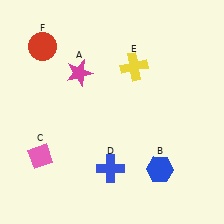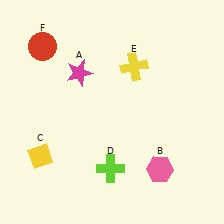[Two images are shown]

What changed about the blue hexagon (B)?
In Image 1, B is blue. In Image 2, it changed to pink.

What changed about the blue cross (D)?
In Image 1, D is blue. In Image 2, it changed to lime.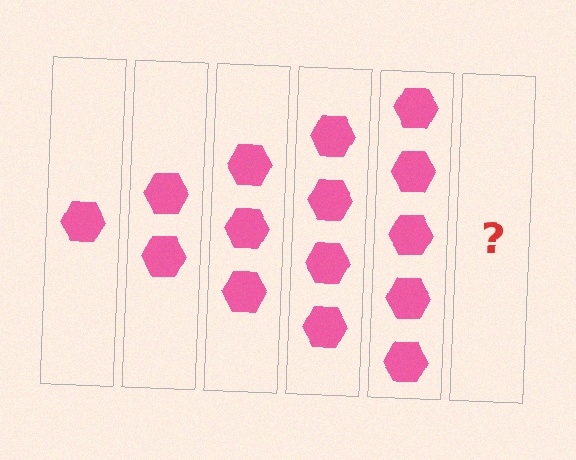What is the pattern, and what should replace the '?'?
The pattern is that each step adds one more hexagon. The '?' should be 6 hexagons.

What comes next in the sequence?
The next element should be 6 hexagons.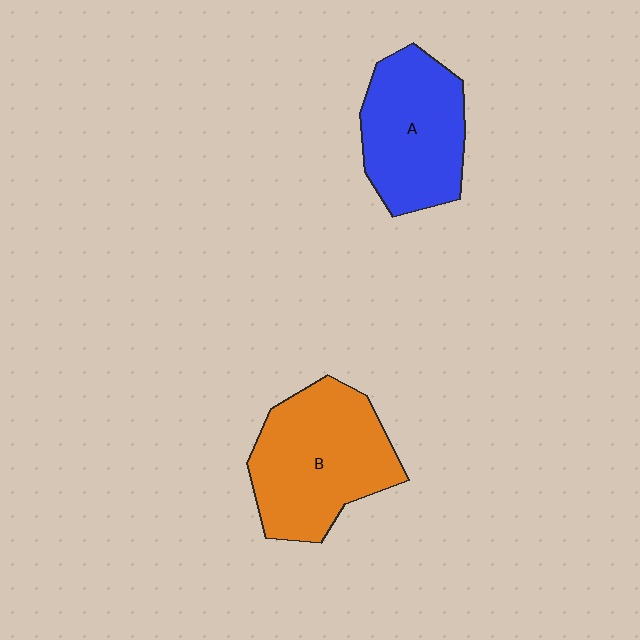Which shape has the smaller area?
Shape A (blue).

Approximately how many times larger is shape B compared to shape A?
Approximately 1.2 times.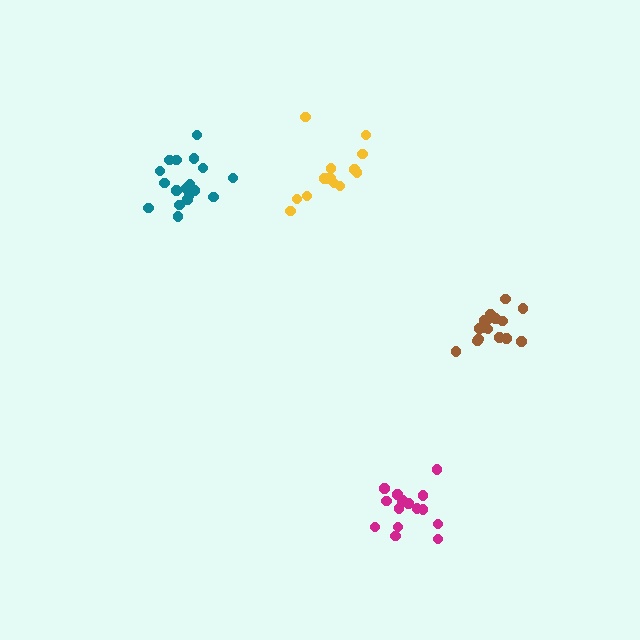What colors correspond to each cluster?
The clusters are colored: yellow, brown, magenta, teal.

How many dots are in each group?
Group 1: 14 dots, Group 2: 16 dots, Group 3: 15 dots, Group 4: 18 dots (63 total).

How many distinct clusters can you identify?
There are 4 distinct clusters.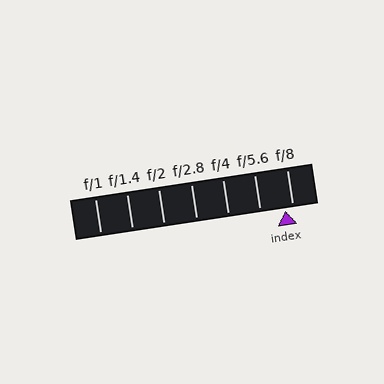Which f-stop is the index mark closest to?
The index mark is closest to f/8.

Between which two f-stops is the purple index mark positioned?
The index mark is between f/5.6 and f/8.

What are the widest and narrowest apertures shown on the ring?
The widest aperture shown is f/1 and the narrowest is f/8.